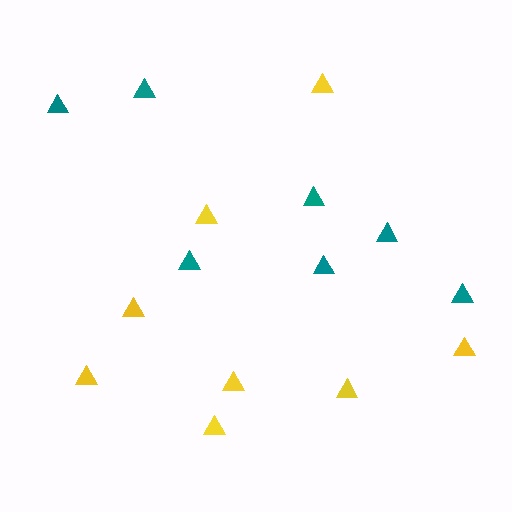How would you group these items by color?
There are 2 groups: one group of yellow triangles (8) and one group of teal triangles (7).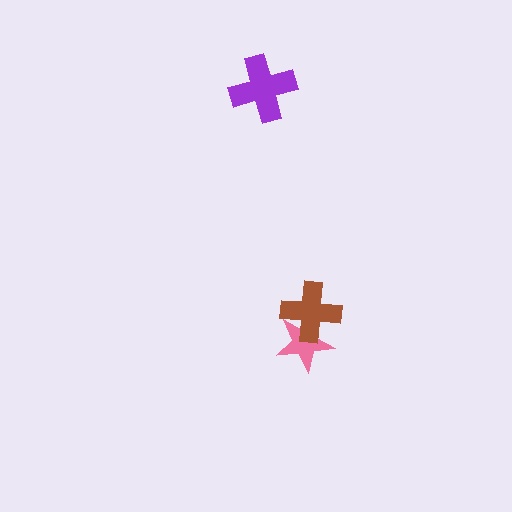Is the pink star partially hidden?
Yes, it is partially covered by another shape.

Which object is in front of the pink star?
The brown cross is in front of the pink star.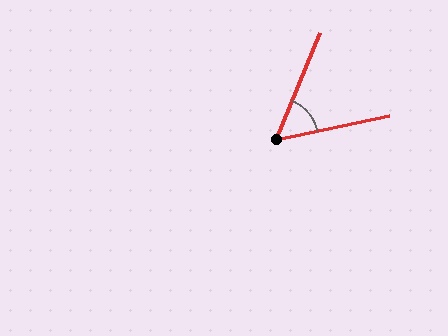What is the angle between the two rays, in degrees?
Approximately 56 degrees.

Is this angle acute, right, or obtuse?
It is acute.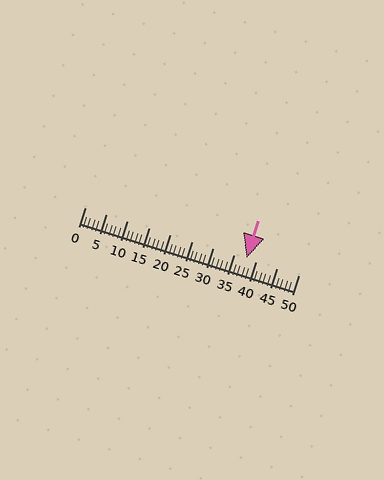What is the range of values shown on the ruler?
The ruler shows values from 0 to 50.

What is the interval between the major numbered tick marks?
The major tick marks are spaced 5 units apart.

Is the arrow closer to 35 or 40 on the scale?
The arrow is closer to 40.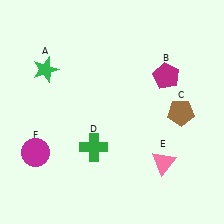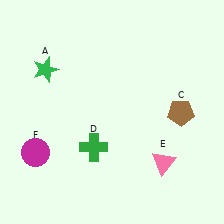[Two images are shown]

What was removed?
The magenta pentagon (B) was removed in Image 2.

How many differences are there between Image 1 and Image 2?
There is 1 difference between the two images.